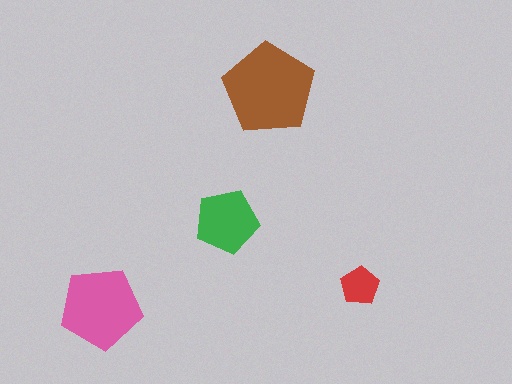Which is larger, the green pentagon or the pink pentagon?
The pink one.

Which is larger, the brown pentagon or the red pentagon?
The brown one.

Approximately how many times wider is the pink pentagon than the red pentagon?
About 2 times wider.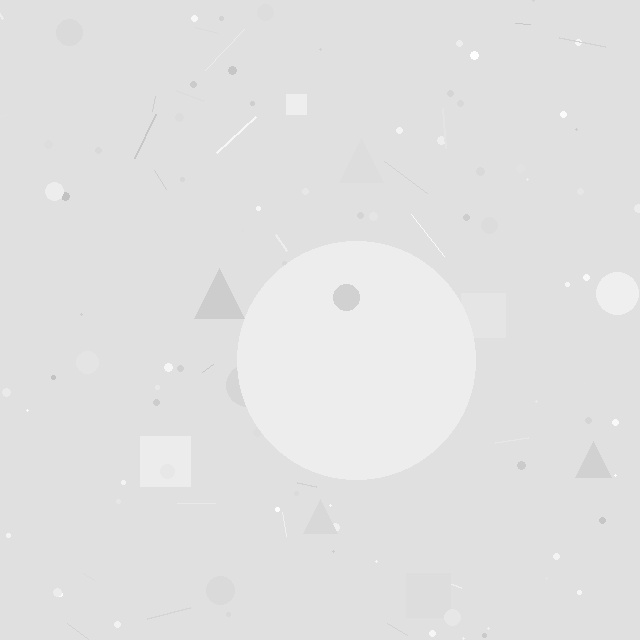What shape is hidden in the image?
A circle is hidden in the image.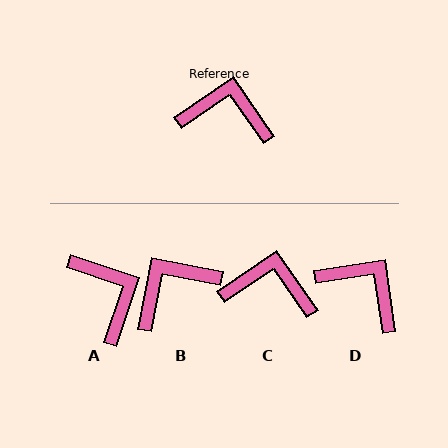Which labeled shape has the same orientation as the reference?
C.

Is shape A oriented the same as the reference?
No, it is off by about 53 degrees.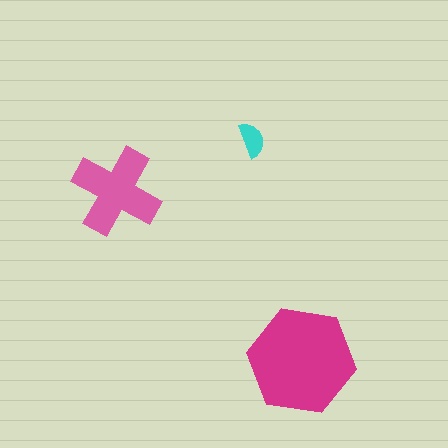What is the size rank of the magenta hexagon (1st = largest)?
1st.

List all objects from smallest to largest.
The cyan semicircle, the pink cross, the magenta hexagon.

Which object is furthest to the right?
The magenta hexagon is rightmost.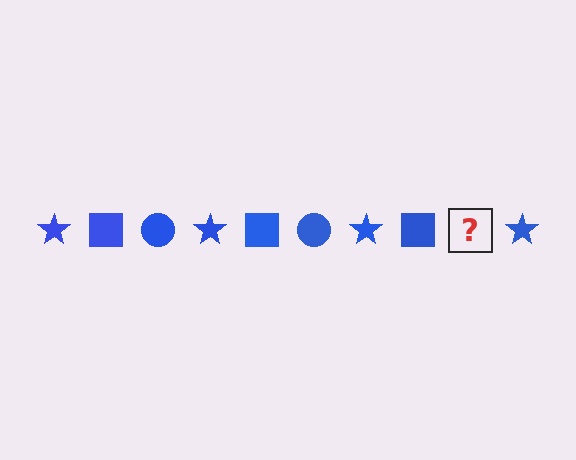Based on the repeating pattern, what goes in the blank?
The blank should be a blue circle.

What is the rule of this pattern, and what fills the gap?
The rule is that the pattern cycles through star, square, circle shapes in blue. The gap should be filled with a blue circle.